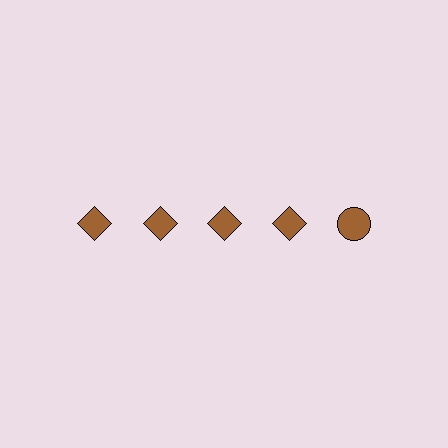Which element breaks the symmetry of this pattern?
The brown circle in the top row, rightmost column breaks the symmetry. All other shapes are brown diamonds.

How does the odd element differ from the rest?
It has a different shape: circle instead of diamond.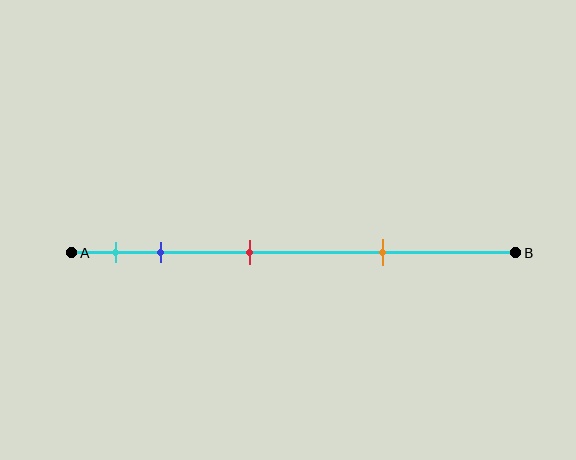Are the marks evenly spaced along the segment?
No, the marks are not evenly spaced.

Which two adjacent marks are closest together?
The cyan and blue marks are the closest adjacent pair.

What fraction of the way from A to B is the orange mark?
The orange mark is approximately 70% (0.7) of the way from A to B.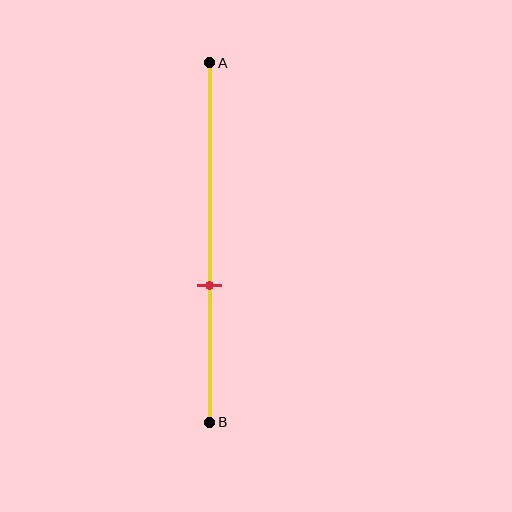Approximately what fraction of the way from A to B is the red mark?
The red mark is approximately 60% of the way from A to B.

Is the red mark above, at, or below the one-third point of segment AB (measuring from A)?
The red mark is below the one-third point of segment AB.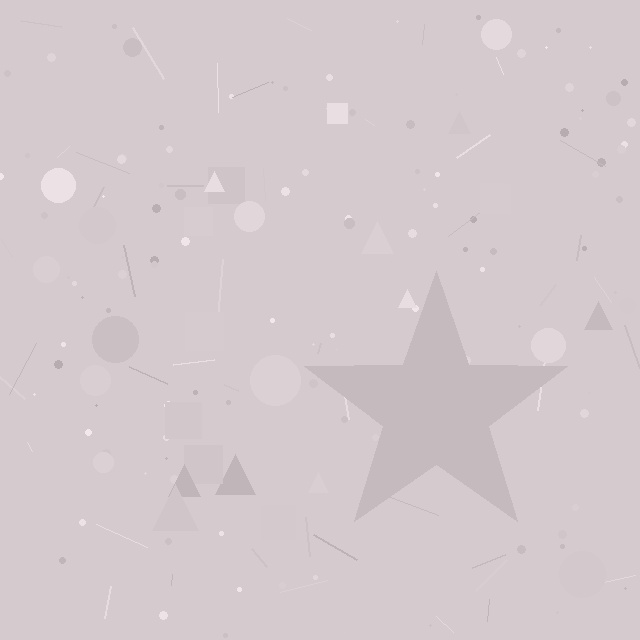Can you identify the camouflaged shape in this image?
The camouflaged shape is a star.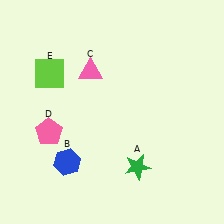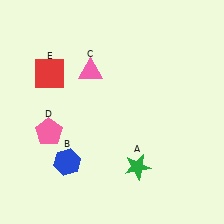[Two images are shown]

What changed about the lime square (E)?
In Image 1, E is lime. In Image 2, it changed to red.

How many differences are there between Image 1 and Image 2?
There is 1 difference between the two images.